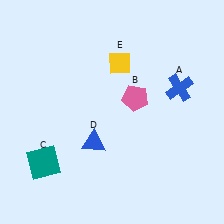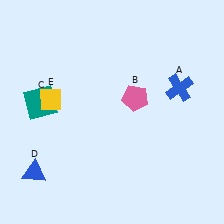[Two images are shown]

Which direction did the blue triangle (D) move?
The blue triangle (D) moved left.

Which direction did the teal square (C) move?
The teal square (C) moved up.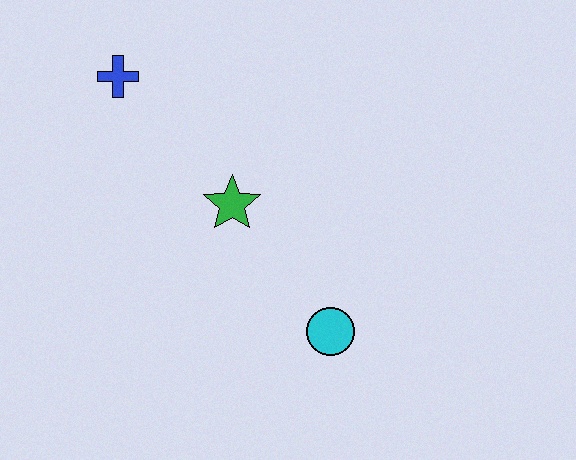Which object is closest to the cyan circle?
The green star is closest to the cyan circle.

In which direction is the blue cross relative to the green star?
The blue cross is above the green star.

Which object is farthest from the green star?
The blue cross is farthest from the green star.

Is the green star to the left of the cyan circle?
Yes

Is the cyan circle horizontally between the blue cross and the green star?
No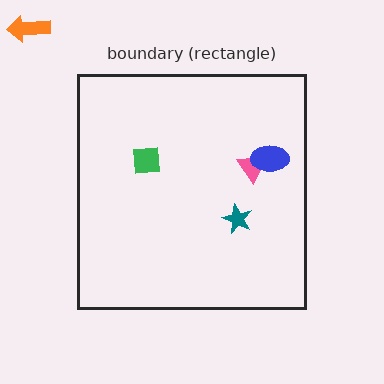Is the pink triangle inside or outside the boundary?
Inside.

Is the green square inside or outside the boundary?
Inside.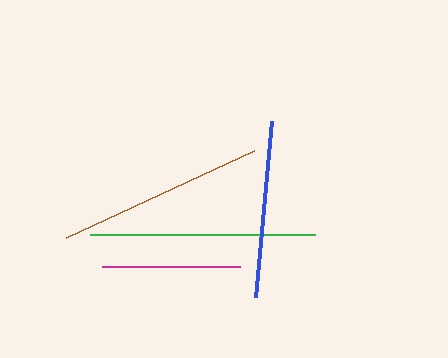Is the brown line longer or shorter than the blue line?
The brown line is longer than the blue line.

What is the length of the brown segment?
The brown segment is approximately 207 pixels long.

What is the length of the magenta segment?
The magenta segment is approximately 139 pixels long.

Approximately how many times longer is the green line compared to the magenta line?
The green line is approximately 1.6 times the length of the magenta line.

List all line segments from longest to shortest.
From longest to shortest: green, brown, blue, magenta.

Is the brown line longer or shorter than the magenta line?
The brown line is longer than the magenta line.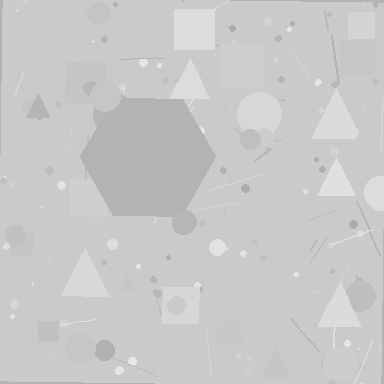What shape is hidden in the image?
A hexagon is hidden in the image.